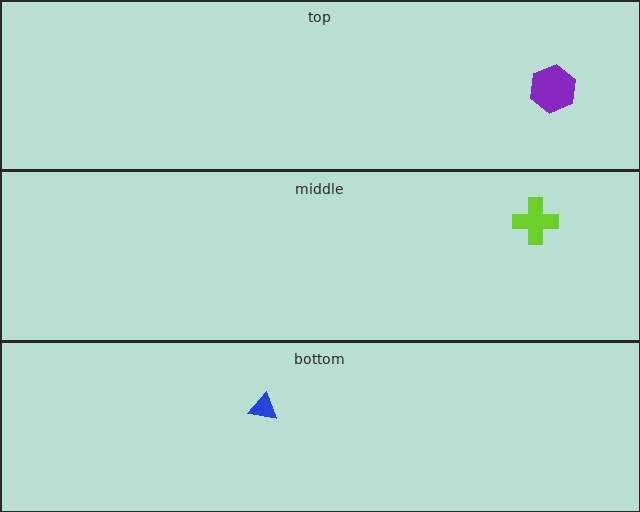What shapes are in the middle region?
The lime cross.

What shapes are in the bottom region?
The blue triangle.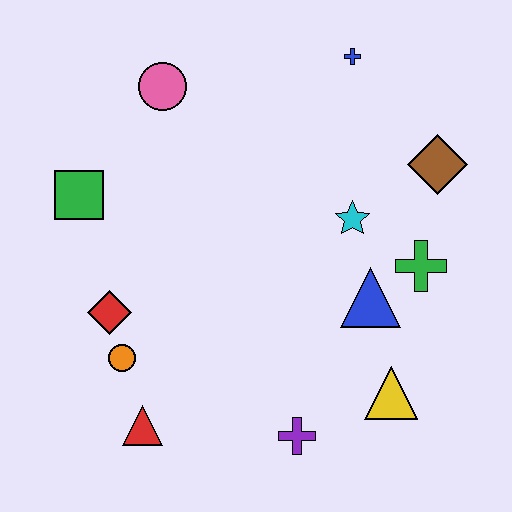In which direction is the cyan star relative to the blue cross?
The cyan star is below the blue cross.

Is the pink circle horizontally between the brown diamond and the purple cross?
No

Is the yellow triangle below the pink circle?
Yes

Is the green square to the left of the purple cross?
Yes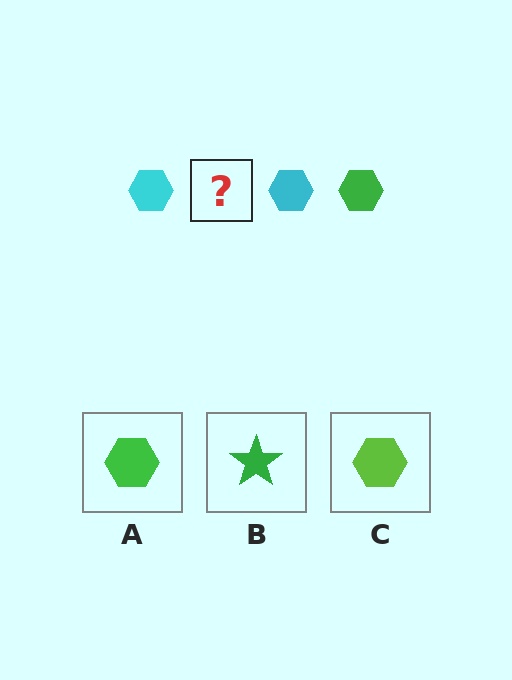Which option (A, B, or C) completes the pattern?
A.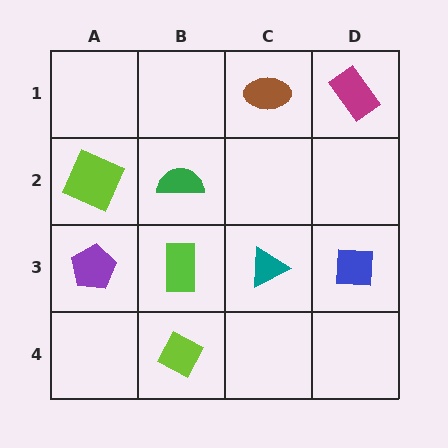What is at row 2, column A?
A lime square.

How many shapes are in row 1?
2 shapes.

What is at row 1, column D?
A magenta rectangle.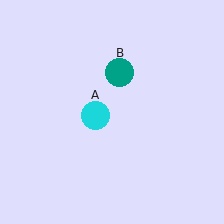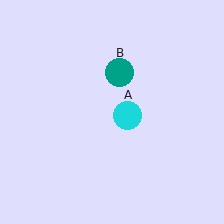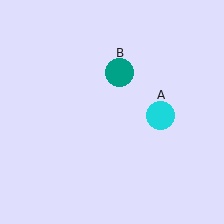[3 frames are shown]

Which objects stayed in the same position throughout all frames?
Teal circle (object B) remained stationary.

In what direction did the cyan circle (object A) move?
The cyan circle (object A) moved right.